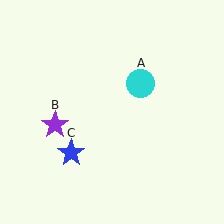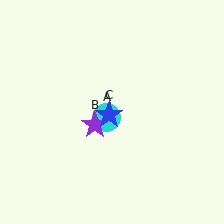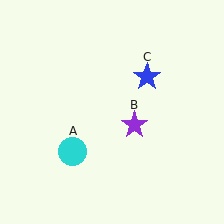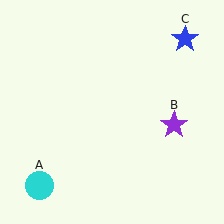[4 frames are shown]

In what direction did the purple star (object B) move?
The purple star (object B) moved right.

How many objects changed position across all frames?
3 objects changed position: cyan circle (object A), purple star (object B), blue star (object C).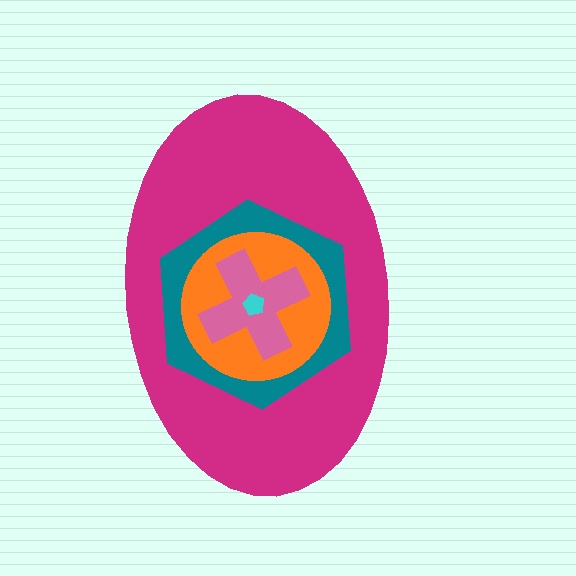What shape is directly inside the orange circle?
The pink cross.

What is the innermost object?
The cyan pentagon.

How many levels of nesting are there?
5.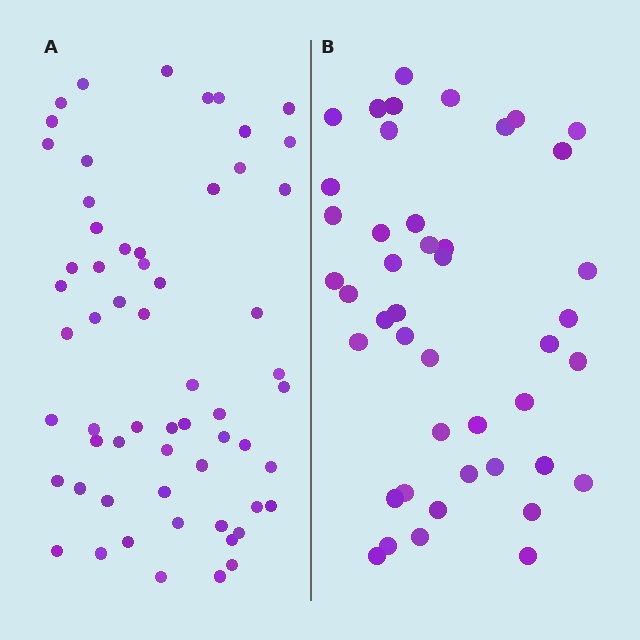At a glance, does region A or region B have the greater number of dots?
Region A (the left region) has more dots.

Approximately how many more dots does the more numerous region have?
Region A has approximately 15 more dots than region B.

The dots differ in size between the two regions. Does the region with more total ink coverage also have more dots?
No. Region B has more total ink coverage because its dots are larger, but region A actually contains more individual dots. Total area can be misleading — the number of items is what matters here.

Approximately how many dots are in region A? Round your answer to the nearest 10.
About 60 dots.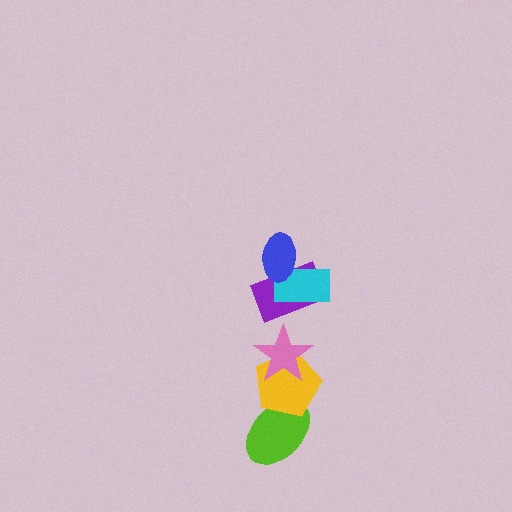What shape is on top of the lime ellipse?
The yellow pentagon is on top of the lime ellipse.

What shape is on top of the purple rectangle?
The cyan rectangle is on top of the purple rectangle.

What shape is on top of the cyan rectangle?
The blue ellipse is on top of the cyan rectangle.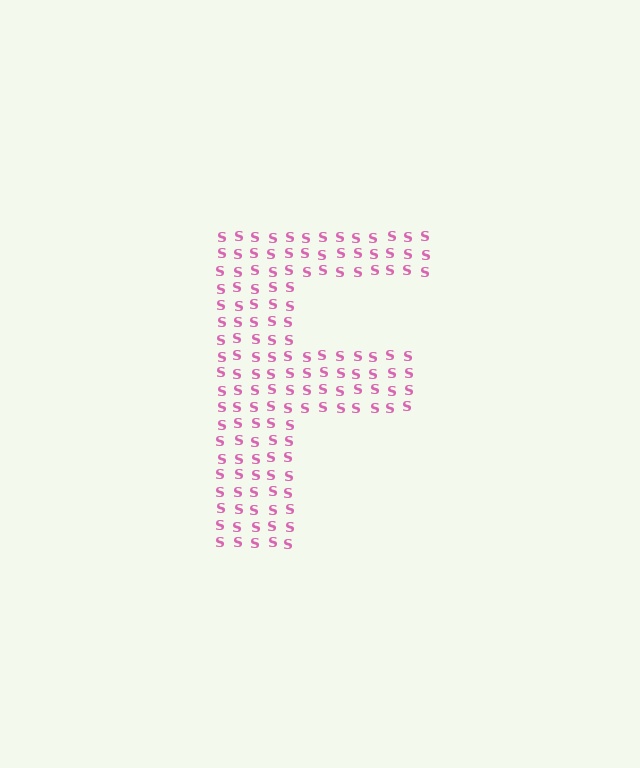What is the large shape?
The large shape is the letter F.